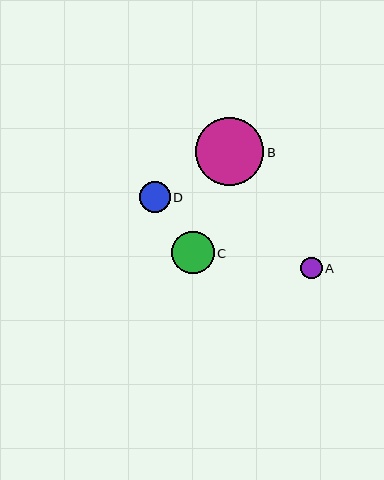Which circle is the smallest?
Circle A is the smallest with a size of approximately 21 pixels.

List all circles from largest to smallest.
From largest to smallest: B, C, D, A.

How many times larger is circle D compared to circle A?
Circle D is approximately 1.5 times the size of circle A.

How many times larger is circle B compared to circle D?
Circle B is approximately 2.2 times the size of circle D.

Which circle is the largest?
Circle B is the largest with a size of approximately 68 pixels.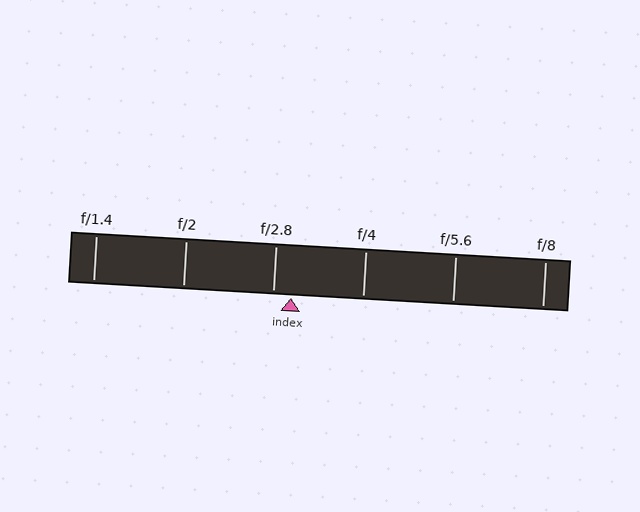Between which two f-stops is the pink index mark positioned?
The index mark is between f/2.8 and f/4.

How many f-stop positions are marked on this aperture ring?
There are 6 f-stop positions marked.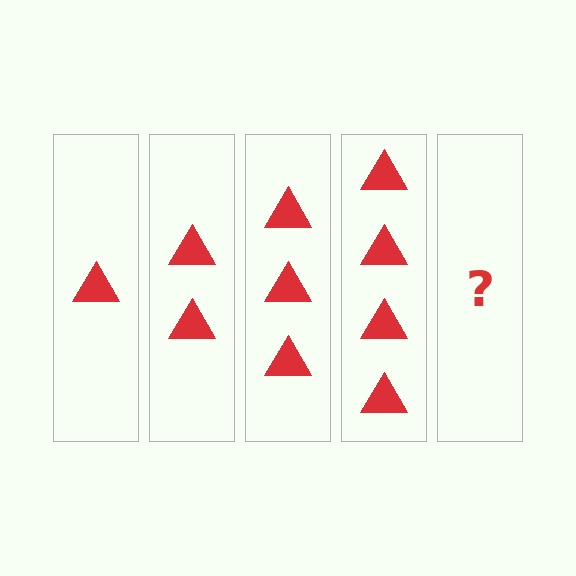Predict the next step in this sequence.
The next step is 5 triangles.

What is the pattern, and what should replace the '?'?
The pattern is that each step adds one more triangle. The '?' should be 5 triangles.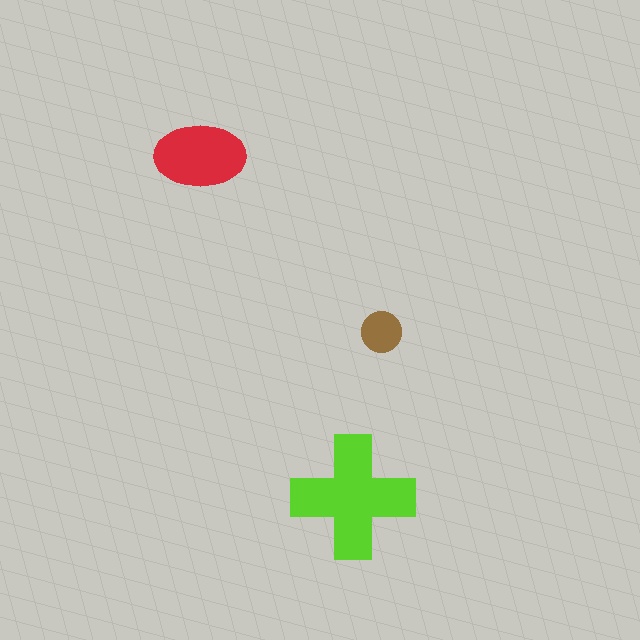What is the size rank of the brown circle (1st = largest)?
3rd.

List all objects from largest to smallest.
The lime cross, the red ellipse, the brown circle.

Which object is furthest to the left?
The red ellipse is leftmost.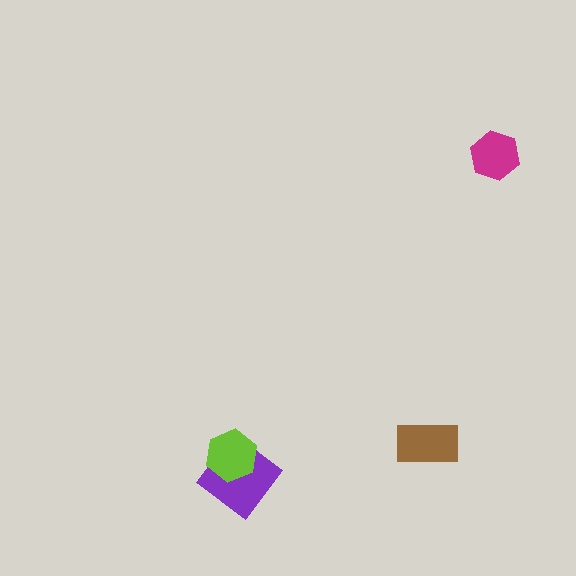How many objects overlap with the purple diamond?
1 object overlaps with the purple diamond.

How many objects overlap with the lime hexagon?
1 object overlaps with the lime hexagon.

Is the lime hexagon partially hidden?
No, no other shape covers it.